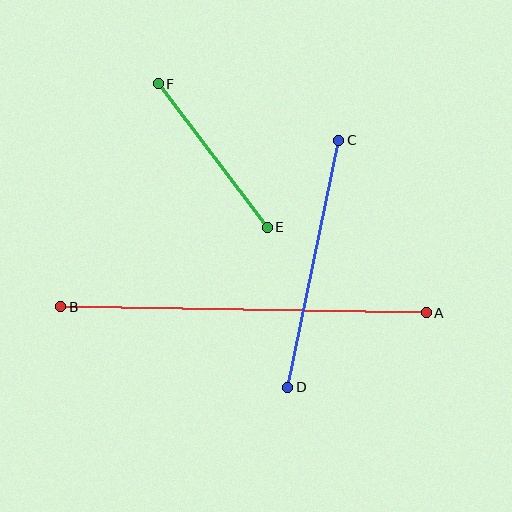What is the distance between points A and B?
The distance is approximately 366 pixels.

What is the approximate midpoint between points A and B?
The midpoint is at approximately (243, 310) pixels.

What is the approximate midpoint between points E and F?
The midpoint is at approximately (213, 155) pixels.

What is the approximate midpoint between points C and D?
The midpoint is at approximately (313, 264) pixels.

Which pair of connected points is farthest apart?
Points A and B are farthest apart.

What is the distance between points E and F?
The distance is approximately 180 pixels.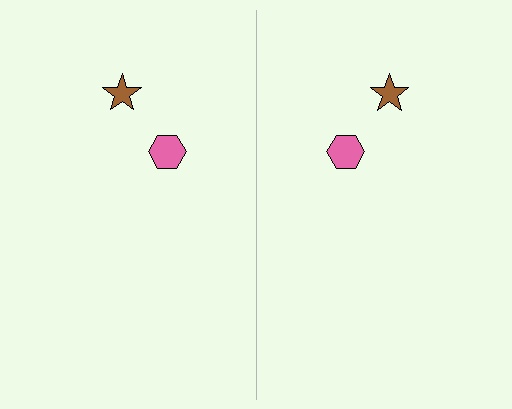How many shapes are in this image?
There are 4 shapes in this image.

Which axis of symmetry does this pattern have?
The pattern has a vertical axis of symmetry running through the center of the image.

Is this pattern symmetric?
Yes, this pattern has bilateral (reflection) symmetry.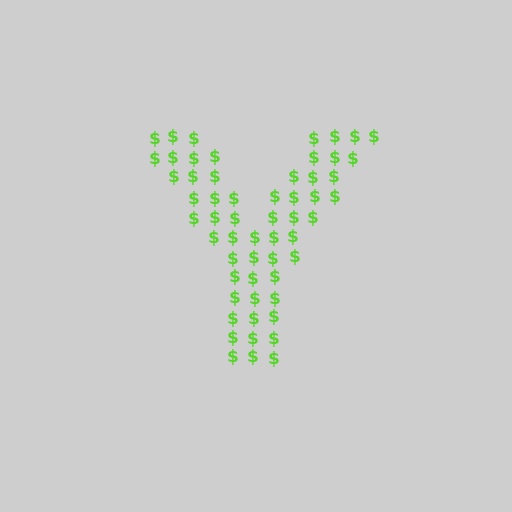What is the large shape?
The large shape is the letter Y.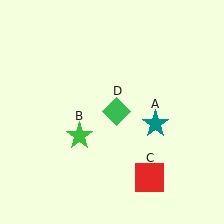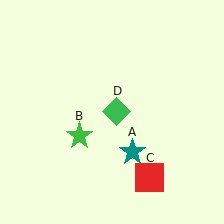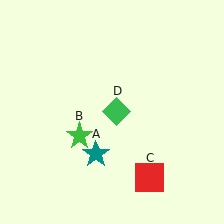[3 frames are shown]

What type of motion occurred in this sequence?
The teal star (object A) rotated clockwise around the center of the scene.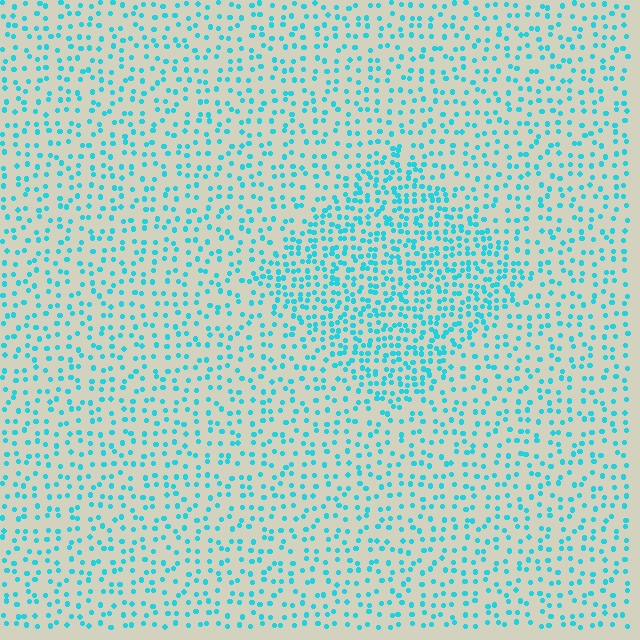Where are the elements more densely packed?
The elements are more densely packed inside the diamond boundary.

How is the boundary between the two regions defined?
The boundary is defined by a change in element density (approximately 2.0x ratio). All elements are the same color, size, and shape.